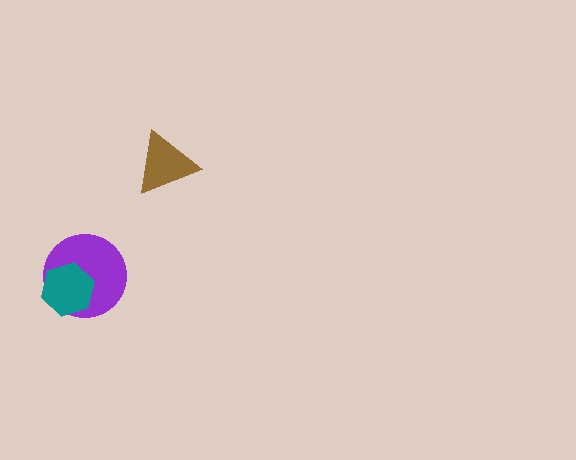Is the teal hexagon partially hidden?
No, no other shape covers it.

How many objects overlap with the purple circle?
1 object overlaps with the purple circle.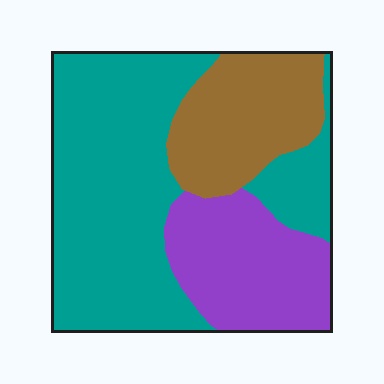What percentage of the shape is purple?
Purple covers roughly 25% of the shape.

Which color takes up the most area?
Teal, at roughly 55%.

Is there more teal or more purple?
Teal.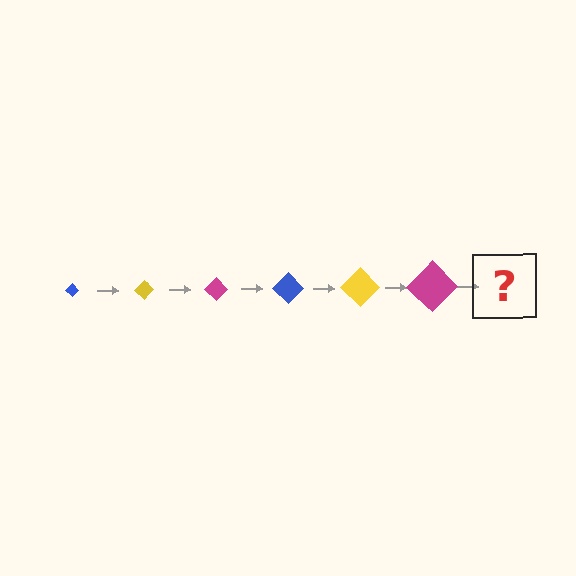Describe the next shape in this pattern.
It should be a blue diamond, larger than the previous one.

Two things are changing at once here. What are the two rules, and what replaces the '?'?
The two rules are that the diamond grows larger each step and the color cycles through blue, yellow, and magenta. The '?' should be a blue diamond, larger than the previous one.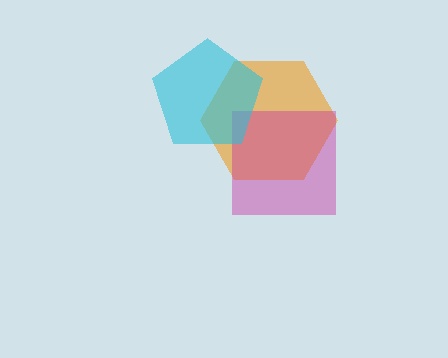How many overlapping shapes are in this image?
There are 3 overlapping shapes in the image.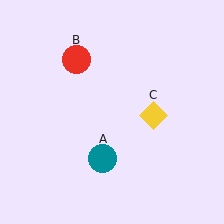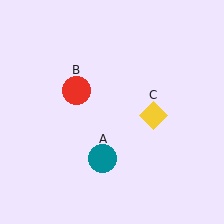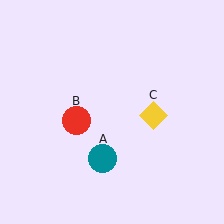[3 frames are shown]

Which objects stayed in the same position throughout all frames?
Teal circle (object A) and yellow diamond (object C) remained stationary.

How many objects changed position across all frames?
1 object changed position: red circle (object B).